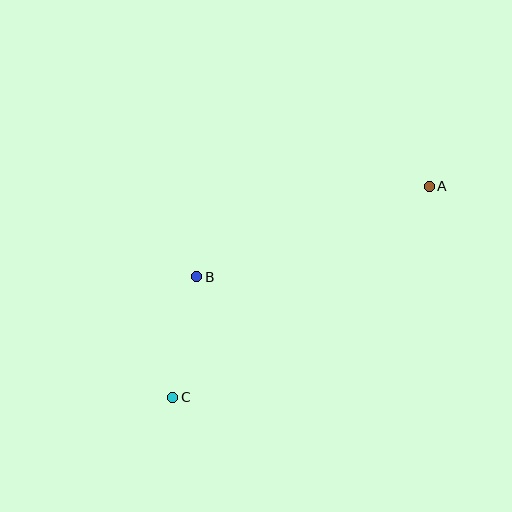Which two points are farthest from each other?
Points A and C are farthest from each other.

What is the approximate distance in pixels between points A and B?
The distance between A and B is approximately 249 pixels.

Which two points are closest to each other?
Points B and C are closest to each other.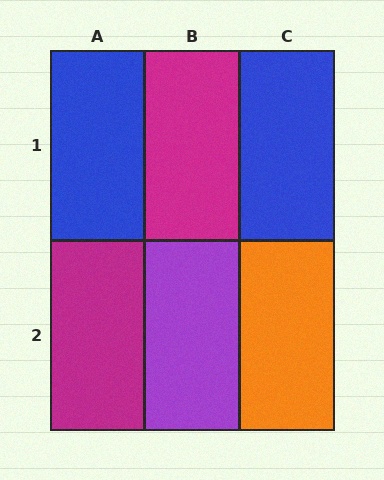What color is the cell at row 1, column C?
Blue.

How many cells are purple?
1 cell is purple.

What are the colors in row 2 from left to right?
Magenta, purple, orange.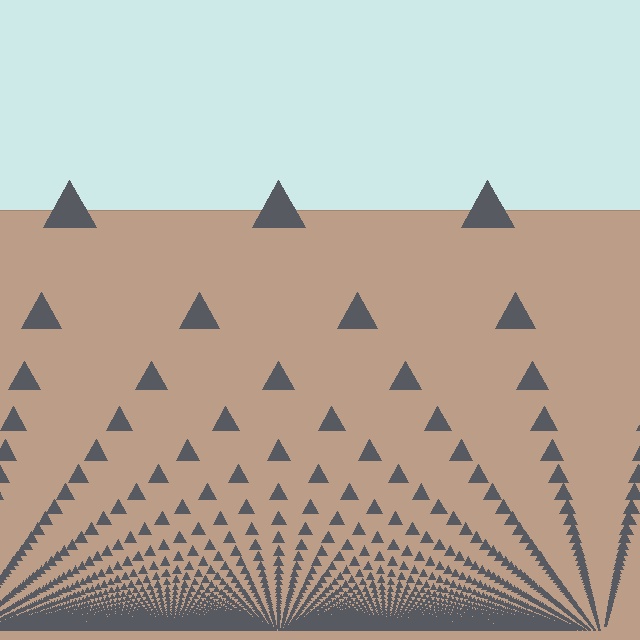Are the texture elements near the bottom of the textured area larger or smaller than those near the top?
Smaller. The gradient is inverted — elements near the bottom are smaller and denser.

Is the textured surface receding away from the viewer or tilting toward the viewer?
The surface appears to tilt toward the viewer. Texture elements get larger and sparser toward the top.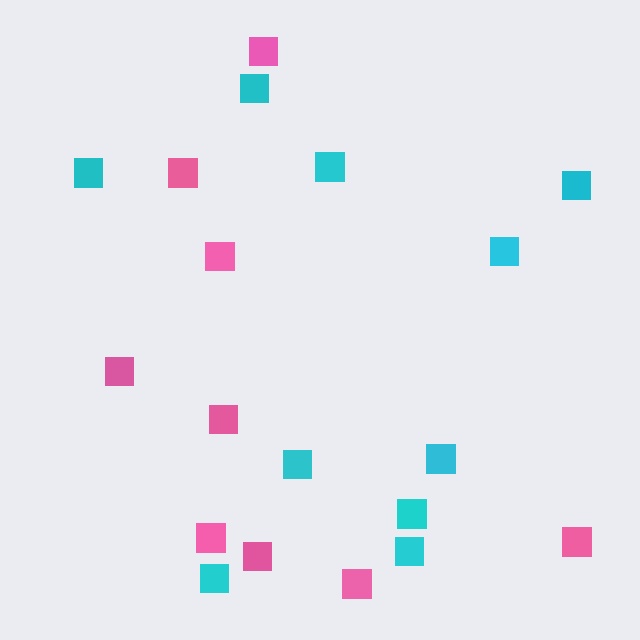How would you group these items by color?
There are 2 groups: one group of pink squares (9) and one group of cyan squares (10).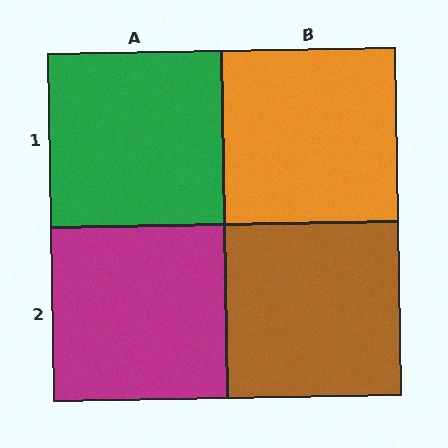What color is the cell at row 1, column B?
Orange.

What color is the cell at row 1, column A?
Green.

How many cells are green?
1 cell is green.